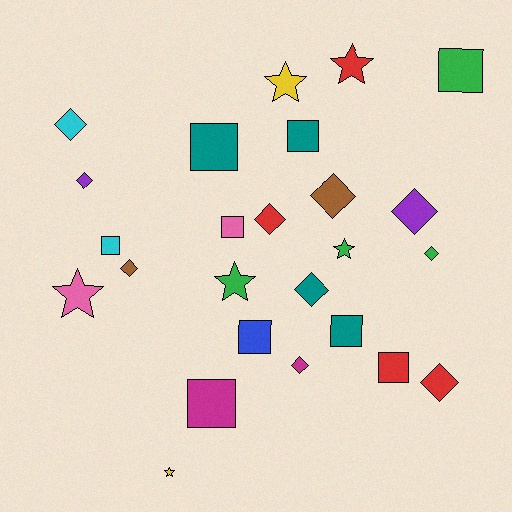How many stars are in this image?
There are 6 stars.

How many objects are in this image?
There are 25 objects.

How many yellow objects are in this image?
There are 2 yellow objects.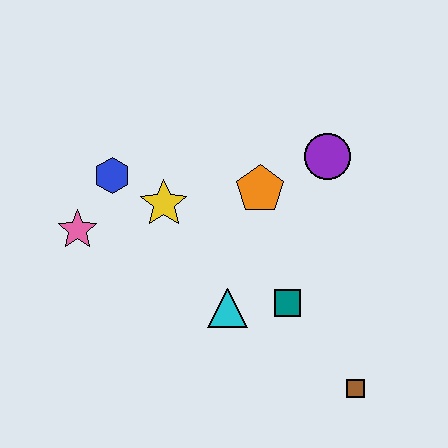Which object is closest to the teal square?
The cyan triangle is closest to the teal square.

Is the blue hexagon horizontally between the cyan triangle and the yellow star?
No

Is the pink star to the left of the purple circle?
Yes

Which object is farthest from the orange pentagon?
The brown square is farthest from the orange pentagon.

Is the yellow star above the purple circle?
No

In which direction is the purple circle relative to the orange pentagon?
The purple circle is to the right of the orange pentagon.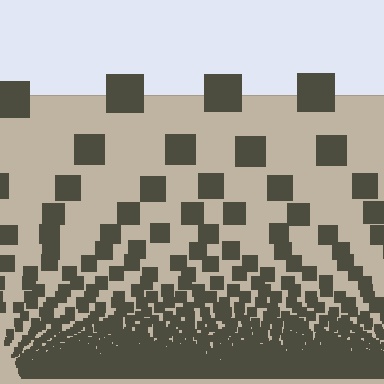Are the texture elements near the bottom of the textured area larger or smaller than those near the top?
Smaller. The gradient is inverted — elements near the bottom are smaller and denser.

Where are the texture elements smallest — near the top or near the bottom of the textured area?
Near the bottom.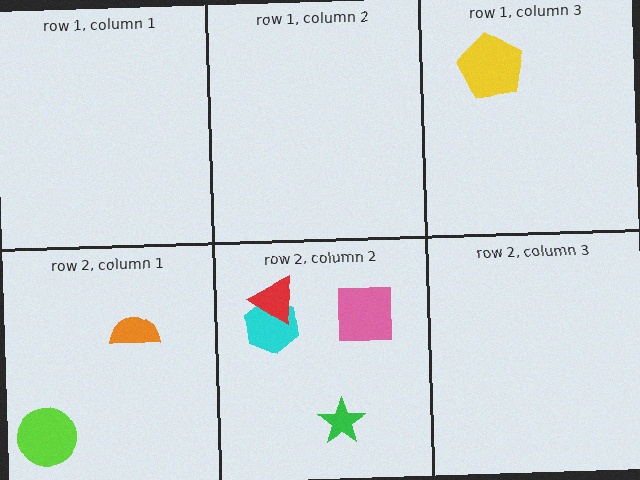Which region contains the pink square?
The row 2, column 2 region.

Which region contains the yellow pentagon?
The row 1, column 3 region.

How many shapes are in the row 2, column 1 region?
2.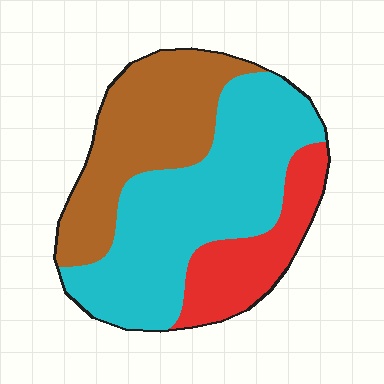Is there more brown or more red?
Brown.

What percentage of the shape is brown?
Brown covers 32% of the shape.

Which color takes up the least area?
Red, at roughly 20%.